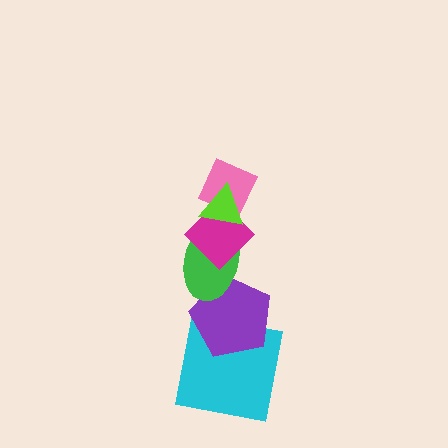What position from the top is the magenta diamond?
The magenta diamond is 3rd from the top.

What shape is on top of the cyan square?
The purple pentagon is on top of the cyan square.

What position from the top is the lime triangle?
The lime triangle is 1st from the top.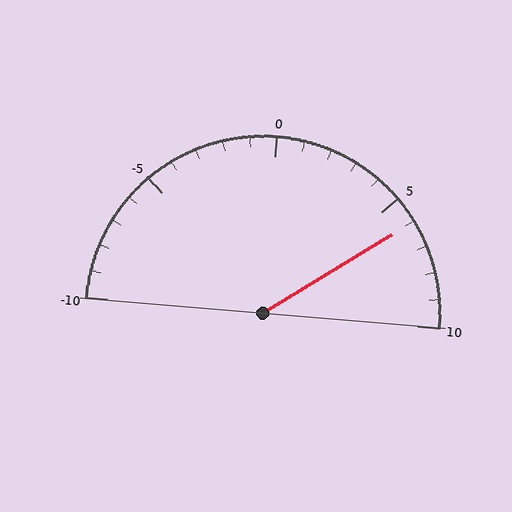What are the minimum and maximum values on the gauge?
The gauge ranges from -10 to 10.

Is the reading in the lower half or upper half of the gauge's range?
The reading is in the upper half of the range (-10 to 10).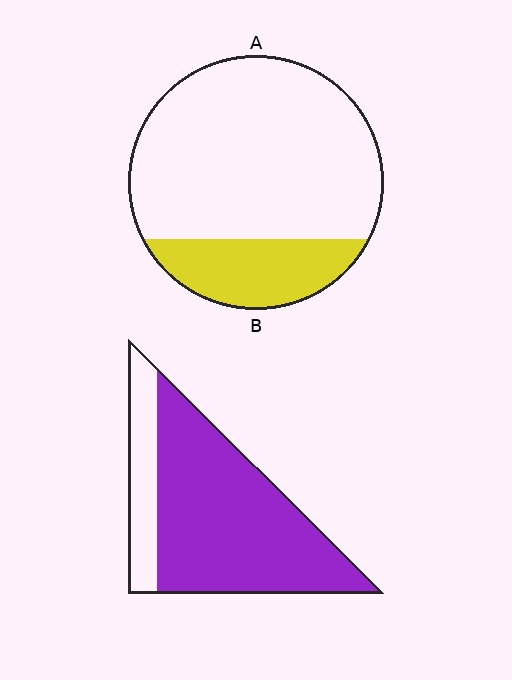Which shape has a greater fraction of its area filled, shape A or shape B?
Shape B.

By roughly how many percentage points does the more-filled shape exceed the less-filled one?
By roughly 55 percentage points (B over A).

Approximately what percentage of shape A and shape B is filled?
A is approximately 25% and B is approximately 80%.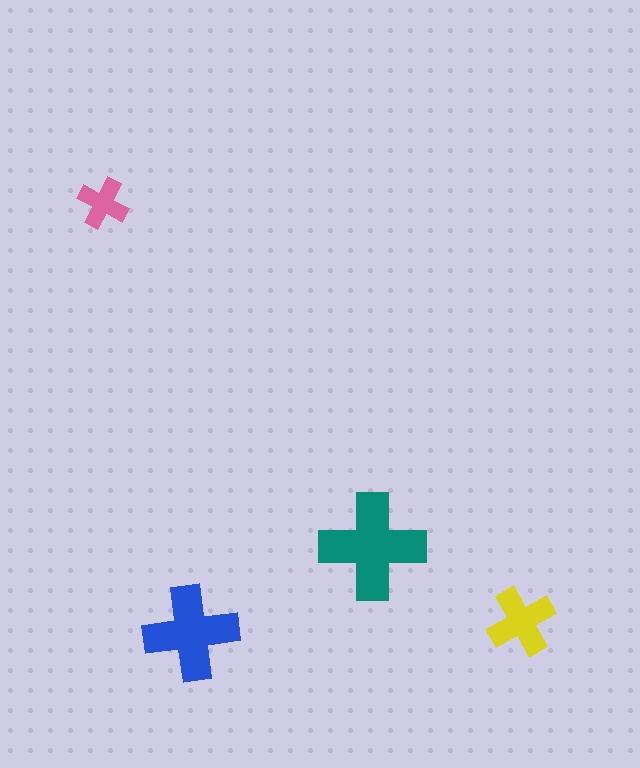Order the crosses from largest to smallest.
the teal one, the blue one, the yellow one, the pink one.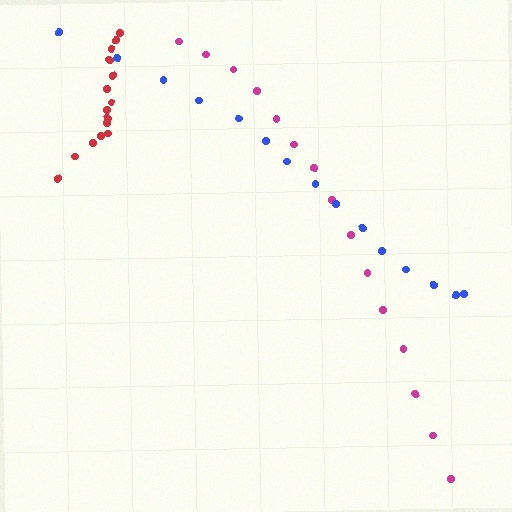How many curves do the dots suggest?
There are 3 distinct paths.